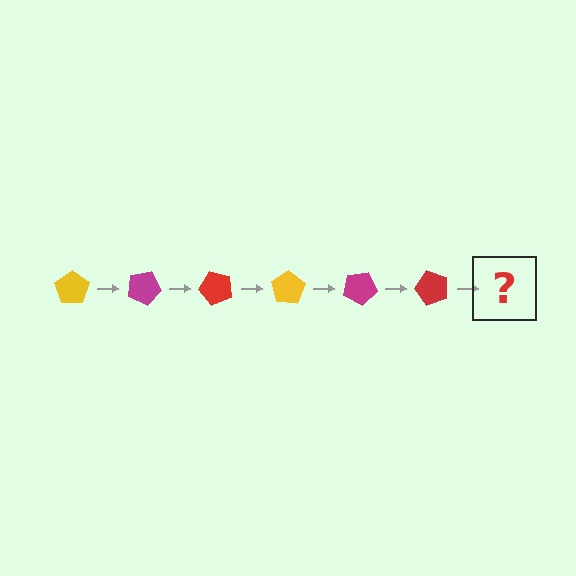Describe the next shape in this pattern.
It should be a yellow pentagon, rotated 150 degrees from the start.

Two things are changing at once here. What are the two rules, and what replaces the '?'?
The two rules are that it rotates 25 degrees each step and the color cycles through yellow, magenta, and red. The '?' should be a yellow pentagon, rotated 150 degrees from the start.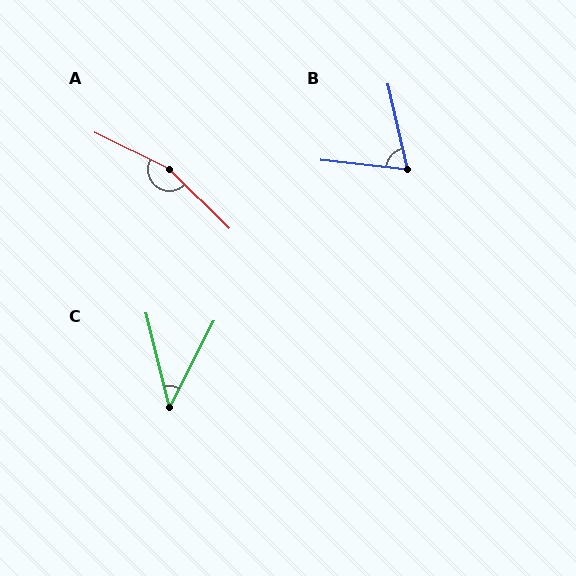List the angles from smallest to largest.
C (41°), B (71°), A (162°).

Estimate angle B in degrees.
Approximately 71 degrees.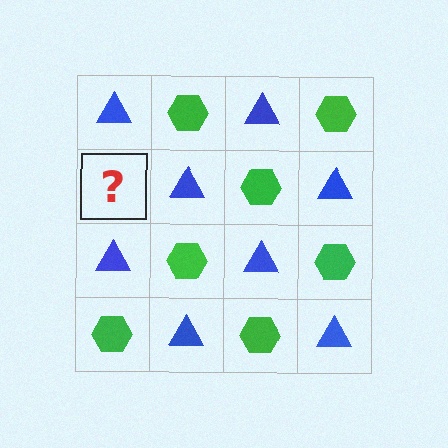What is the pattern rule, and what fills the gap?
The rule is that it alternates blue triangle and green hexagon in a checkerboard pattern. The gap should be filled with a green hexagon.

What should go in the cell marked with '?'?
The missing cell should contain a green hexagon.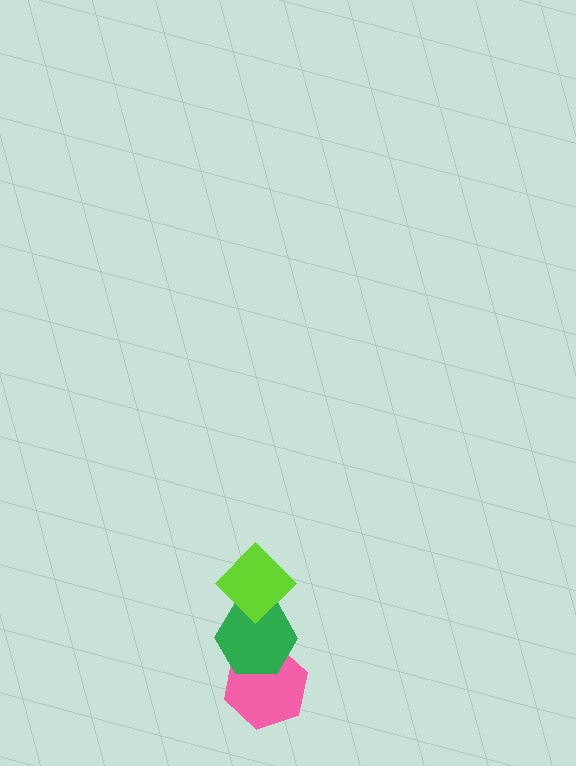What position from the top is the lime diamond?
The lime diamond is 1st from the top.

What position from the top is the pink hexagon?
The pink hexagon is 3rd from the top.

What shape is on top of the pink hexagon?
The green hexagon is on top of the pink hexagon.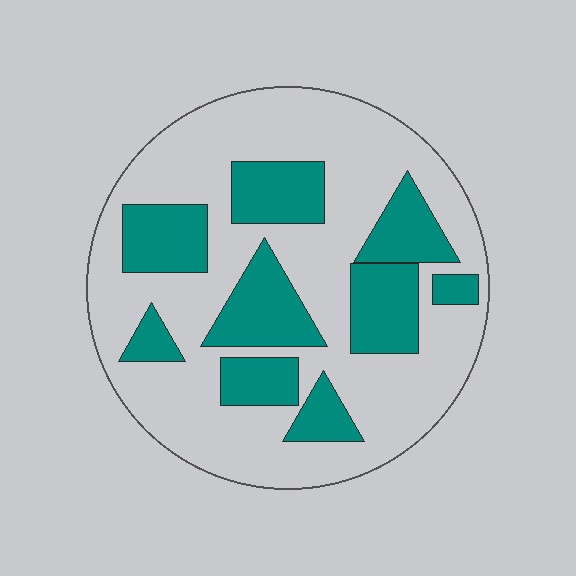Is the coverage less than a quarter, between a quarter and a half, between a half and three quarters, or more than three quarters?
Between a quarter and a half.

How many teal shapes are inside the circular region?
9.